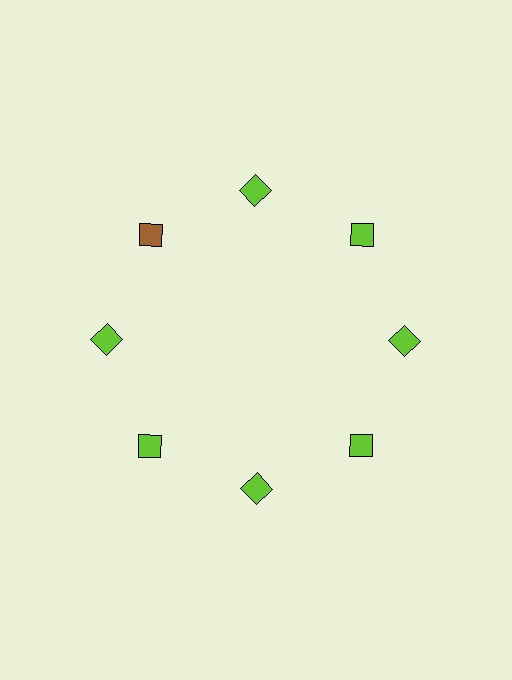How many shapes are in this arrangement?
There are 8 shapes arranged in a ring pattern.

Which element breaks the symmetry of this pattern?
The brown diamond at roughly the 10 o'clock position breaks the symmetry. All other shapes are lime diamonds.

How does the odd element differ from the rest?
It has a different color: brown instead of lime.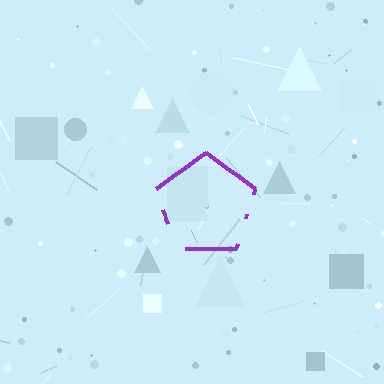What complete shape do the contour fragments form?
The contour fragments form a pentagon.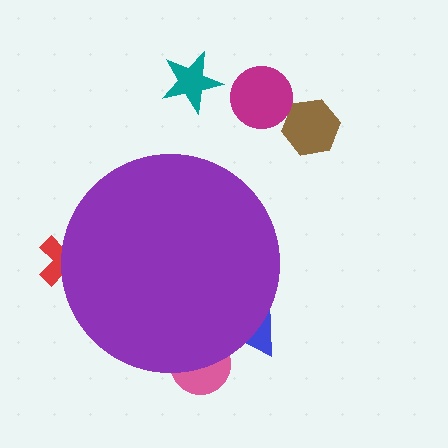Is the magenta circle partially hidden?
No, the magenta circle is fully visible.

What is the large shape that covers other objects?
A purple circle.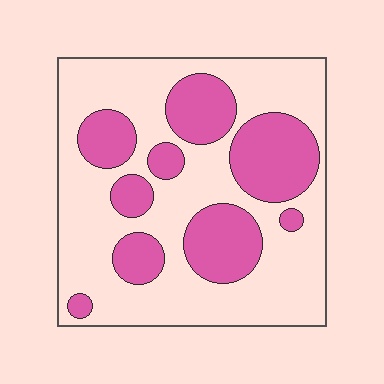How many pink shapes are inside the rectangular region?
9.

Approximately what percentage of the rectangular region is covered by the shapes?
Approximately 35%.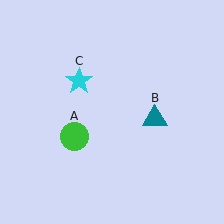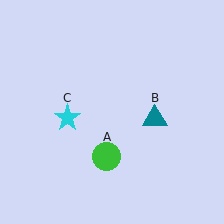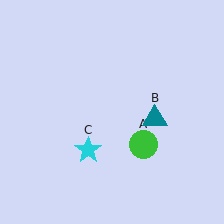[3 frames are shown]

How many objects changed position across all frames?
2 objects changed position: green circle (object A), cyan star (object C).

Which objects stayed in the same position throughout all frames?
Teal triangle (object B) remained stationary.